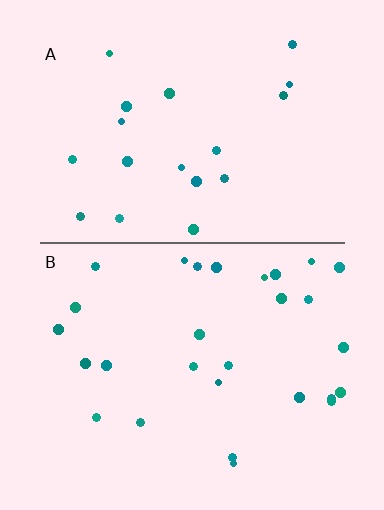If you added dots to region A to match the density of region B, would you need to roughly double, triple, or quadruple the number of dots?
Approximately double.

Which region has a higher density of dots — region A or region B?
B (the bottom).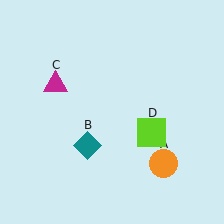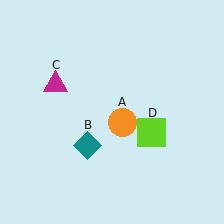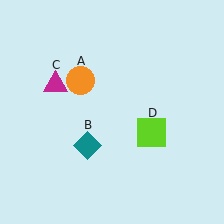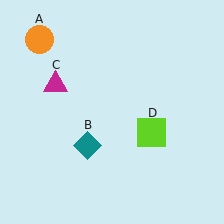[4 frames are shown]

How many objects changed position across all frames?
1 object changed position: orange circle (object A).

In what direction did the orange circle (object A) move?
The orange circle (object A) moved up and to the left.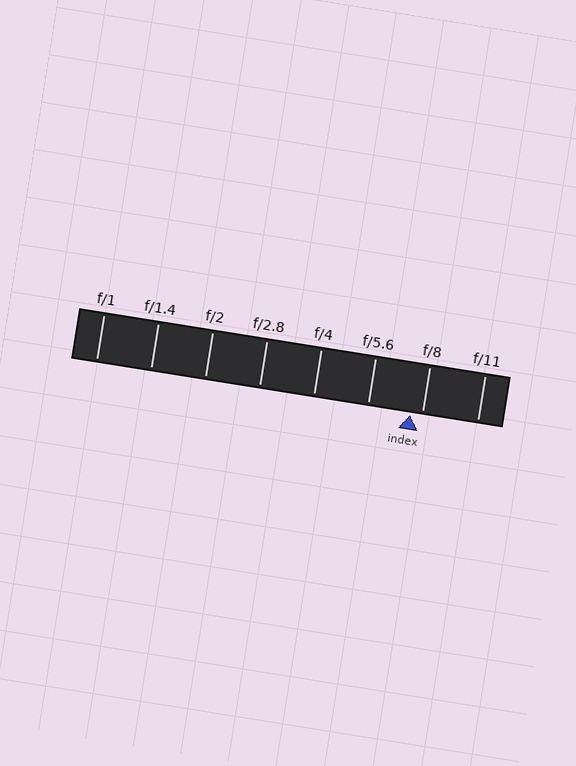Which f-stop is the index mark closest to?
The index mark is closest to f/8.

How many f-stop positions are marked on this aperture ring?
There are 8 f-stop positions marked.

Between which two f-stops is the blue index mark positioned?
The index mark is between f/5.6 and f/8.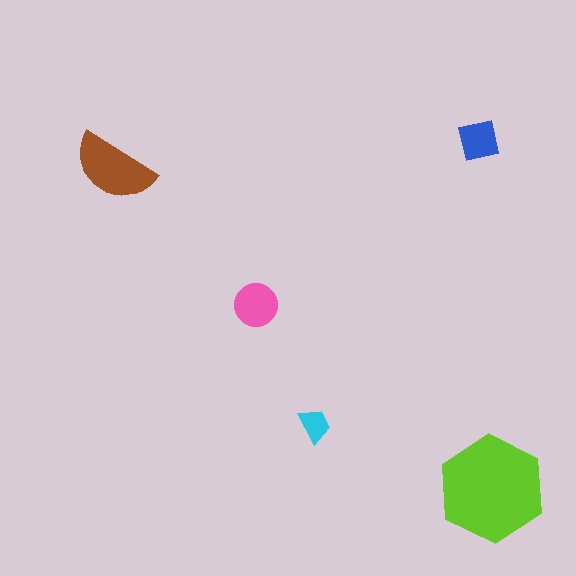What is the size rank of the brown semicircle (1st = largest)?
2nd.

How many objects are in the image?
There are 5 objects in the image.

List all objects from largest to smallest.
The lime hexagon, the brown semicircle, the pink circle, the blue square, the cyan trapezoid.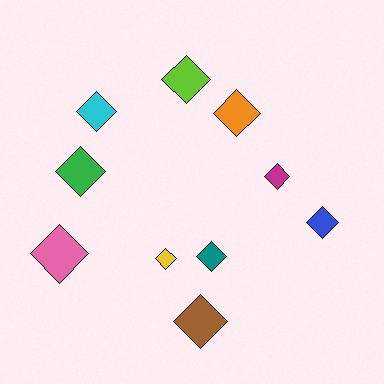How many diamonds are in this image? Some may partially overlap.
There are 10 diamonds.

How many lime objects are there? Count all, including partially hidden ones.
There is 1 lime object.